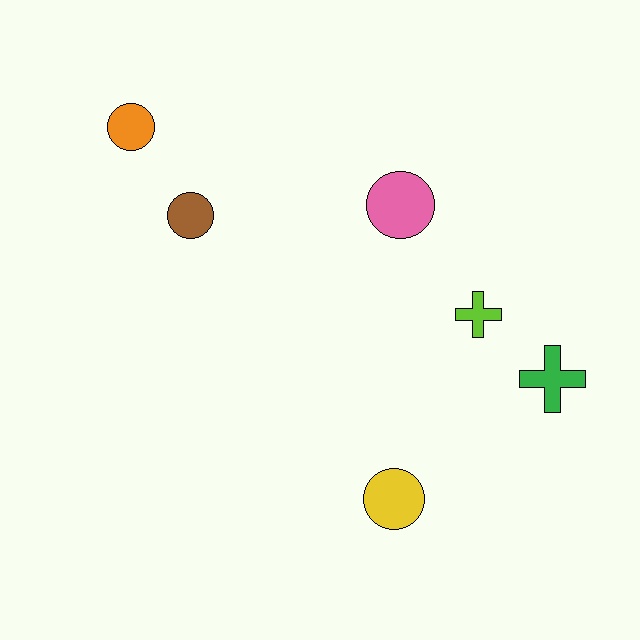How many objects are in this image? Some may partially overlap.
There are 6 objects.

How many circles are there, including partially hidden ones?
There are 4 circles.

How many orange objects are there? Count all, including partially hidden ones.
There is 1 orange object.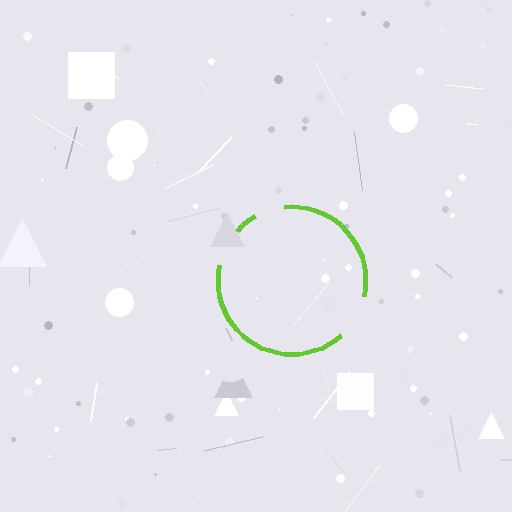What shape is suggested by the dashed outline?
The dashed outline suggests a circle.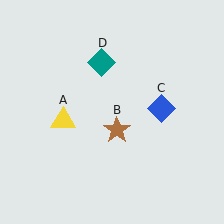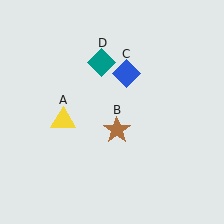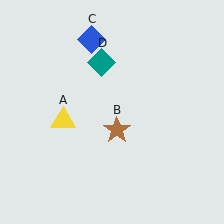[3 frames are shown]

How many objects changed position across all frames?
1 object changed position: blue diamond (object C).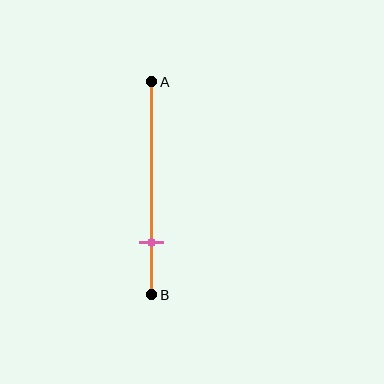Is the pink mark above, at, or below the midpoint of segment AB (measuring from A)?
The pink mark is below the midpoint of segment AB.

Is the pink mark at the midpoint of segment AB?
No, the mark is at about 75% from A, not at the 50% midpoint.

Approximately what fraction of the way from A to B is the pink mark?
The pink mark is approximately 75% of the way from A to B.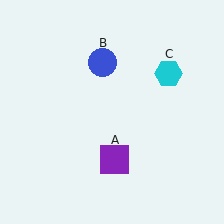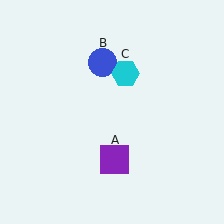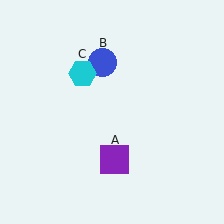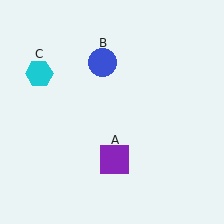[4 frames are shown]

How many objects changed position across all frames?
1 object changed position: cyan hexagon (object C).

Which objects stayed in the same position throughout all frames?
Purple square (object A) and blue circle (object B) remained stationary.